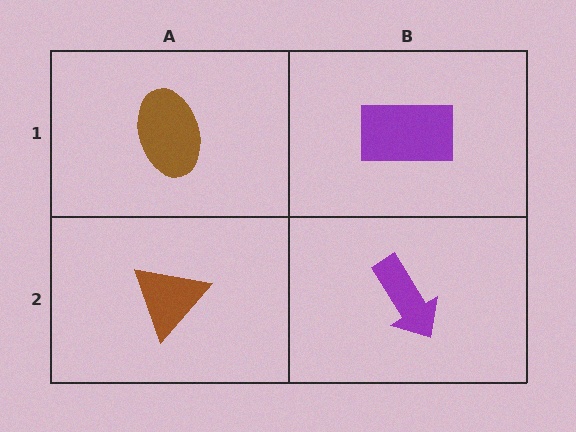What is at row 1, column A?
A brown ellipse.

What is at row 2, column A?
A brown triangle.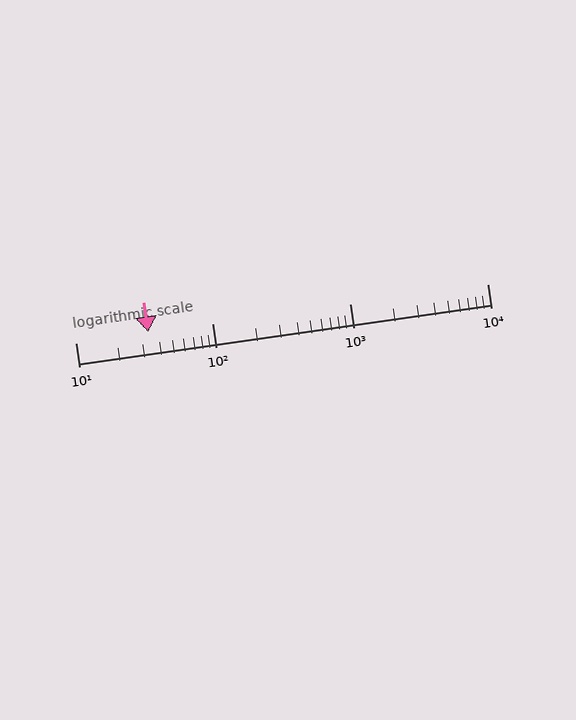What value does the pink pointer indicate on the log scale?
The pointer indicates approximately 34.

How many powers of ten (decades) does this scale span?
The scale spans 3 decades, from 10 to 10000.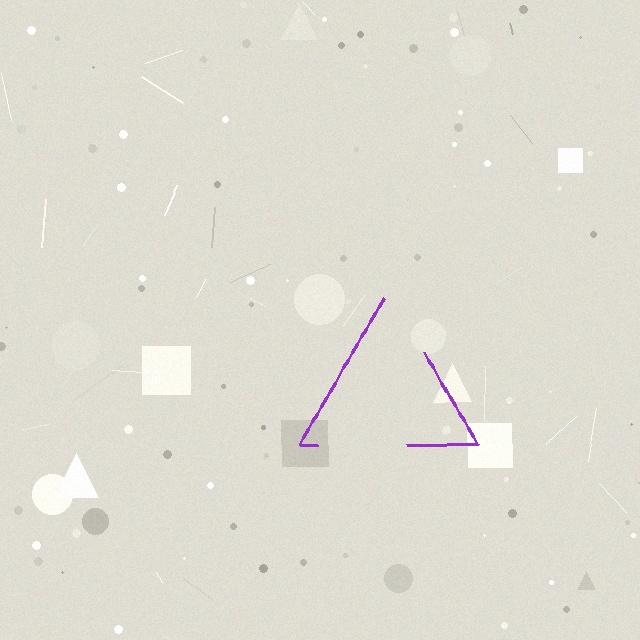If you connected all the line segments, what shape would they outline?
They would outline a triangle.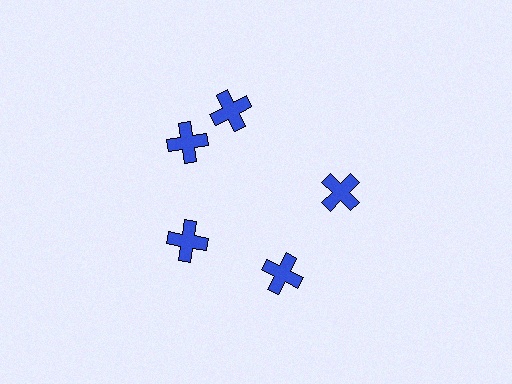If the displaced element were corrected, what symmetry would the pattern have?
It would have 5-fold rotational symmetry — the pattern would map onto itself every 72 degrees.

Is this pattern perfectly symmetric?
No. The 5 blue crosses are arranged in a ring, but one element near the 1 o'clock position is rotated out of alignment along the ring, breaking the 5-fold rotational symmetry.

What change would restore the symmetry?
The symmetry would be restored by rotating it back into even spacing with its neighbors so that all 5 crosses sit at equal angles and equal distance from the center.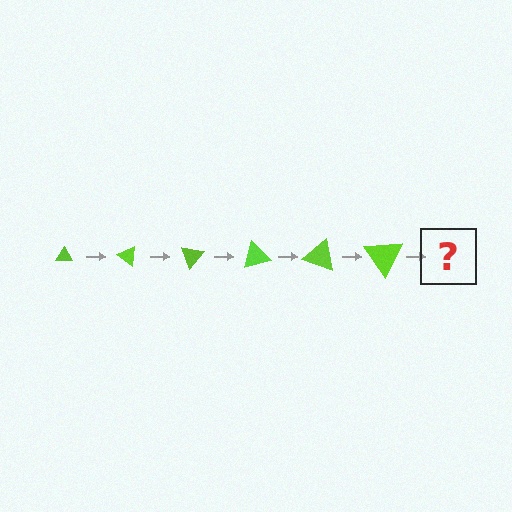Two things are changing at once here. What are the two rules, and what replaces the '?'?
The two rules are that the triangle grows larger each step and it rotates 35 degrees each step. The '?' should be a triangle, larger than the previous one and rotated 210 degrees from the start.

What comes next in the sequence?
The next element should be a triangle, larger than the previous one and rotated 210 degrees from the start.